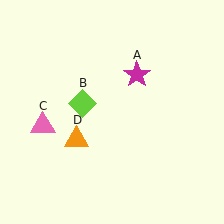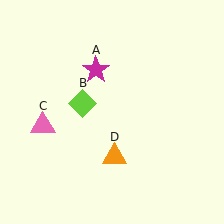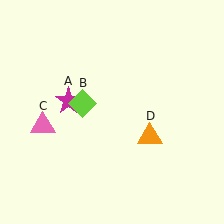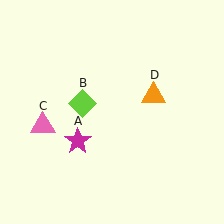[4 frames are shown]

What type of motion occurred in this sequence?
The magenta star (object A), orange triangle (object D) rotated counterclockwise around the center of the scene.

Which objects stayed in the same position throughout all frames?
Lime diamond (object B) and pink triangle (object C) remained stationary.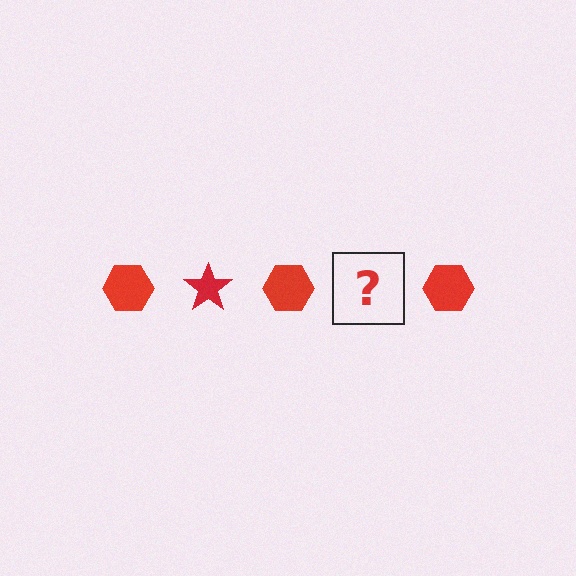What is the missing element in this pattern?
The missing element is a red star.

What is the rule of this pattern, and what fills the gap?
The rule is that the pattern cycles through hexagon, star shapes in red. The gap should be filled with a red star.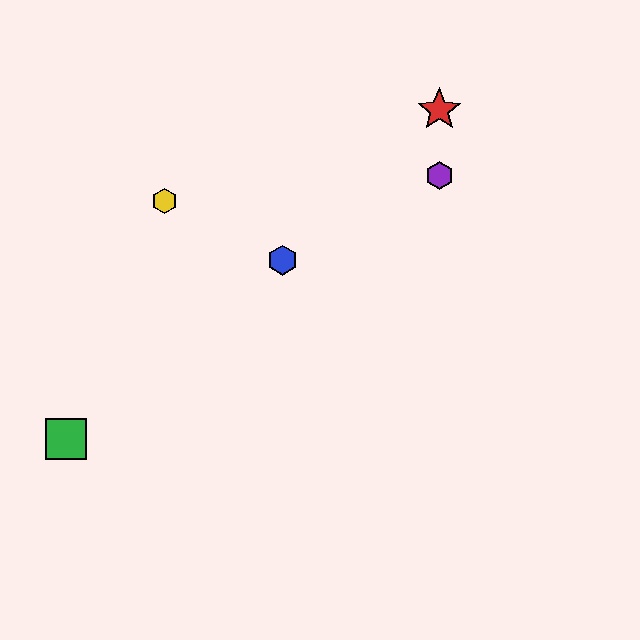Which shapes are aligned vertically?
The red star, the purple hexagon are aligned vertically.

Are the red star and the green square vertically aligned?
No, the red star is at x≈439 and the green square is at x≈66.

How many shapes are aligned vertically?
2 shapes (the red star, the purple hexagon) are aligned vertically.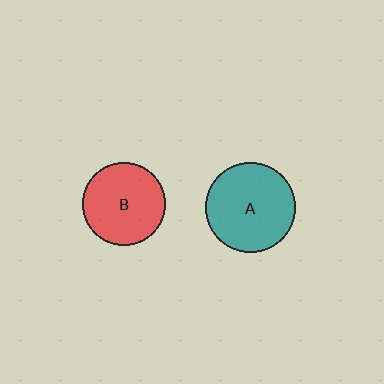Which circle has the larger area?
Circle A (teal).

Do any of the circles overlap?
No, none of the circles overlap.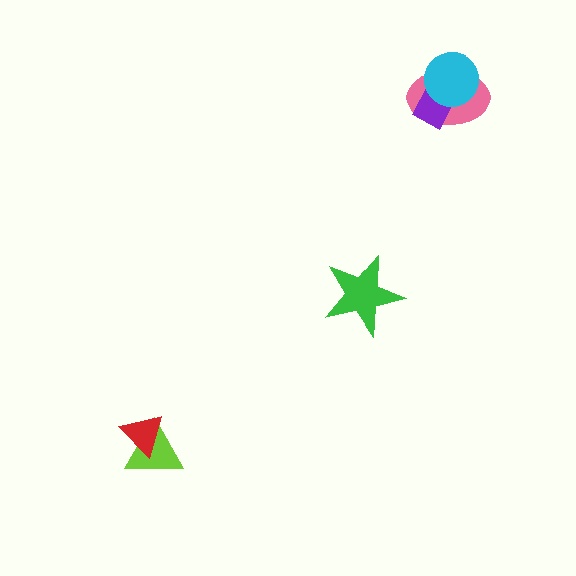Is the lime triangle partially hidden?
Yes, it is partially covered by another shape.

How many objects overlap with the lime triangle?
1 object overlaps with the lime triangle.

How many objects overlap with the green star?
0 objects overlap with the green star.